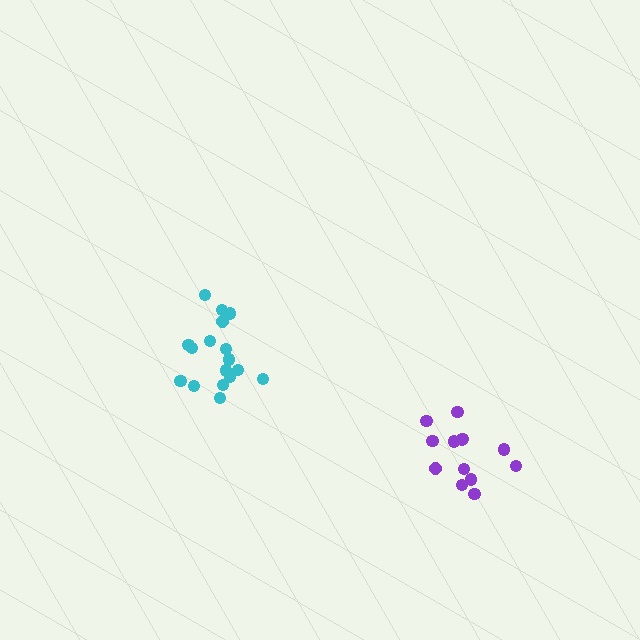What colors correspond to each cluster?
The clusters are colored: cyan, purple.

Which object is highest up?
The cyan cluster is topmost.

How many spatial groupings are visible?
There are 2 spatial groupings.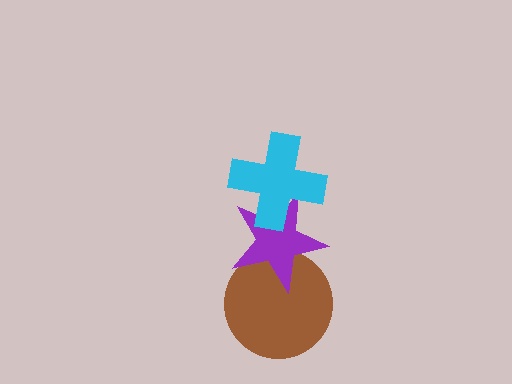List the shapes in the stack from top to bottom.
From top to bottom: the cyan cross, the purple star, the brown circle.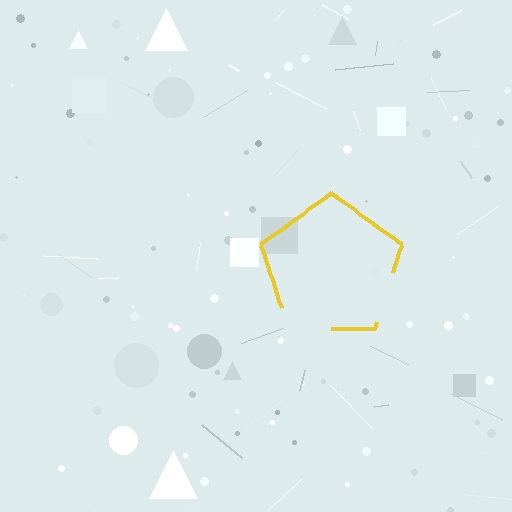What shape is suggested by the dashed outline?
The dashed outline suggests a pentagon.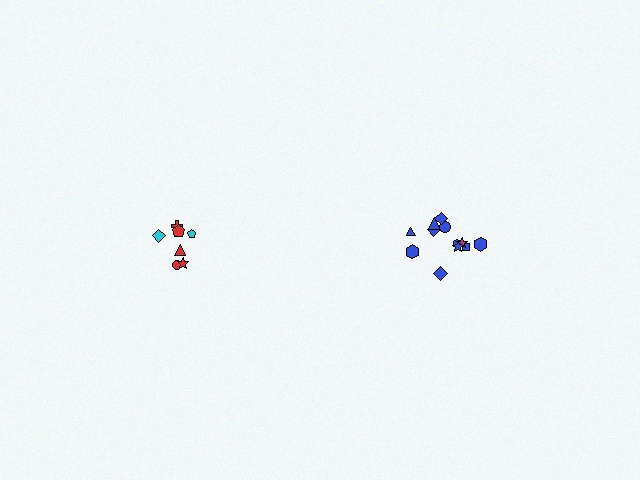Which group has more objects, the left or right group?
The right group.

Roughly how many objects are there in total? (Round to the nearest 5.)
Roughly 20 objects in total.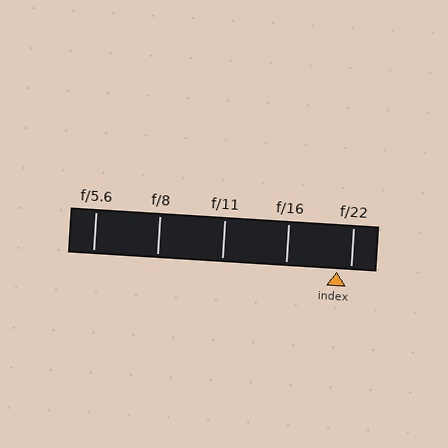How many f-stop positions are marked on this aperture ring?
There are 5 f-stop positions marked.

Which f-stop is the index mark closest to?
The index mark is closest to f/22.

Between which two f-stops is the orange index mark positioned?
The index mark is between f/16 and f/22.